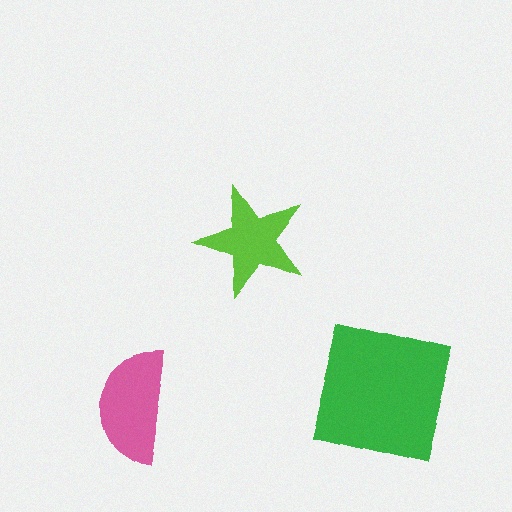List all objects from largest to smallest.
The green square, the pink semicircle, the lime star.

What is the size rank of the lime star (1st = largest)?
3rd.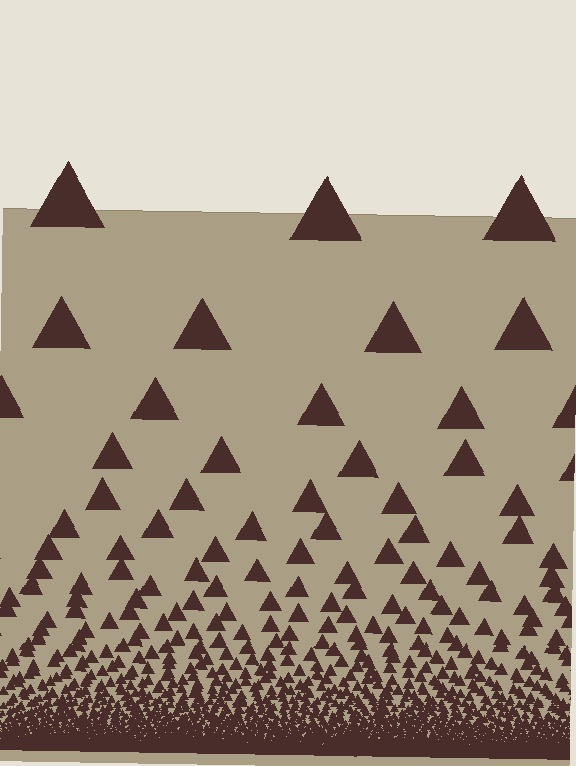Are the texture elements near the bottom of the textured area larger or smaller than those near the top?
Smaller. The gradient is inverted — elements near the bottom are smaller and denser.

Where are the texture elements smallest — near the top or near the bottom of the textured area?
Near the bottom.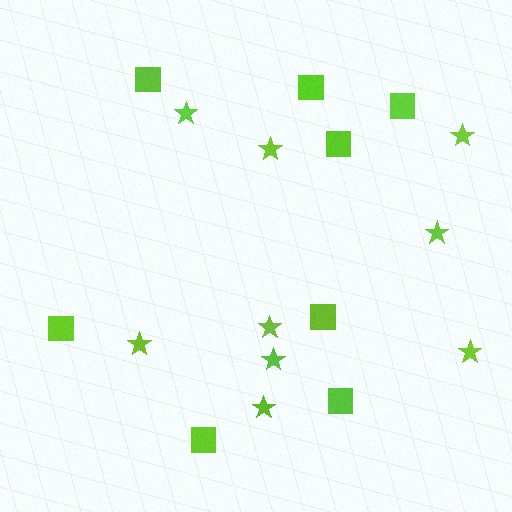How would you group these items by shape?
There are 2 groups: one group of stars (9) and one group of squares (8).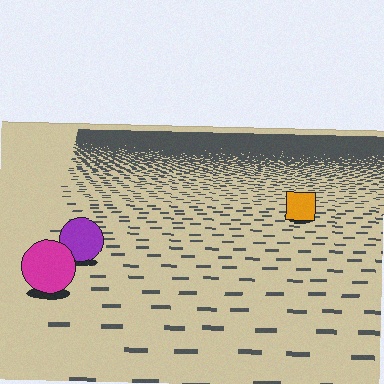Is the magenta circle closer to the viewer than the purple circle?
Yes. The magenta circle is closer — you can tell from the texture gradient: the ground texture is coarser near it.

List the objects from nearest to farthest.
From nearest to farthest: the magenta circle, the purple circle, the orange square.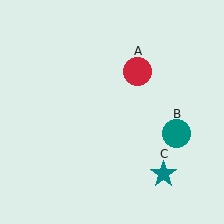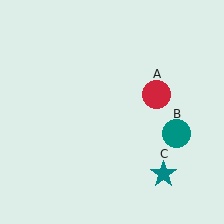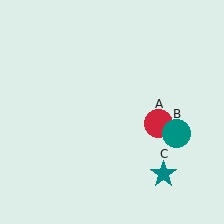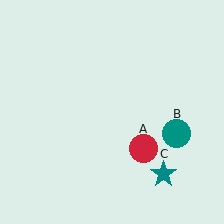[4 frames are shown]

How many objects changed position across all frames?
1 object changed position: red circle (object A).